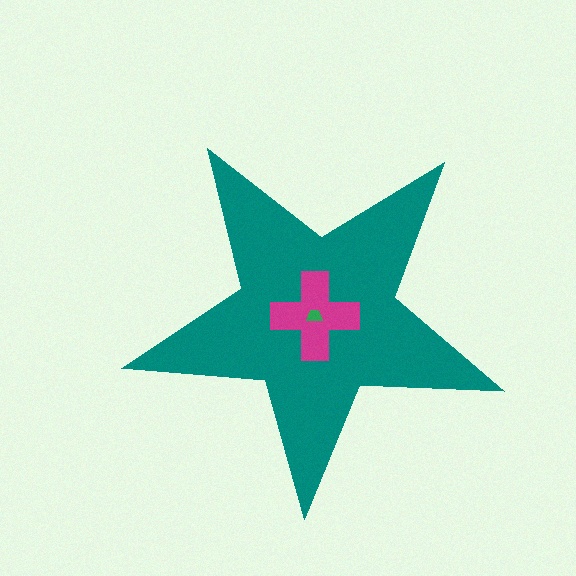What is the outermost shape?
The teal star.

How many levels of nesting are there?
3.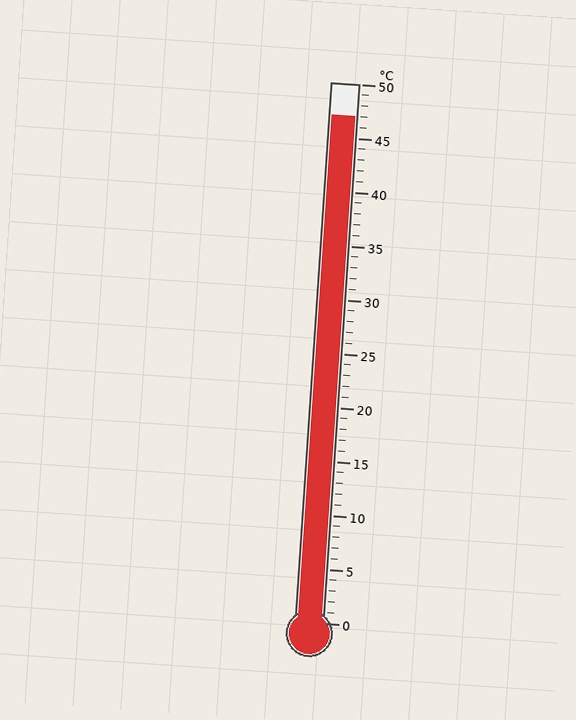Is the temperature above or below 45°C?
The temperature is above 45°C.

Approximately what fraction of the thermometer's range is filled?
The thermometer is filled to approximately 95% of its range.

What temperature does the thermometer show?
The thermometer shows approximately 47°C.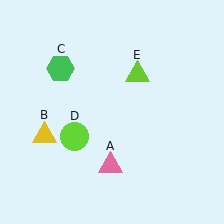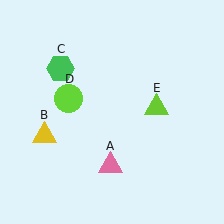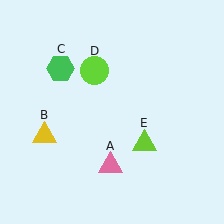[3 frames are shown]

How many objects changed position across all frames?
2 objects changed position: lime circle (object D), lime triangle (object E).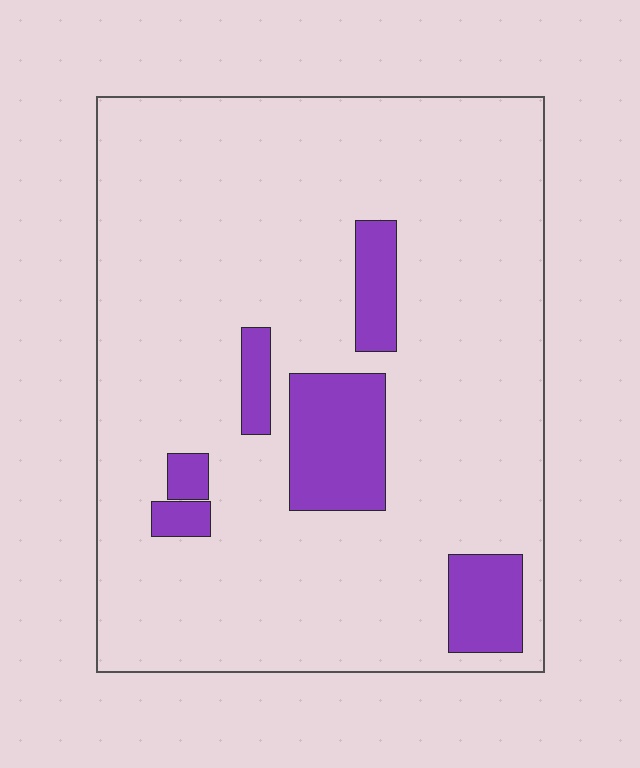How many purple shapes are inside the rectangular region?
6.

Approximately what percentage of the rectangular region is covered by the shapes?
Approximately 15%.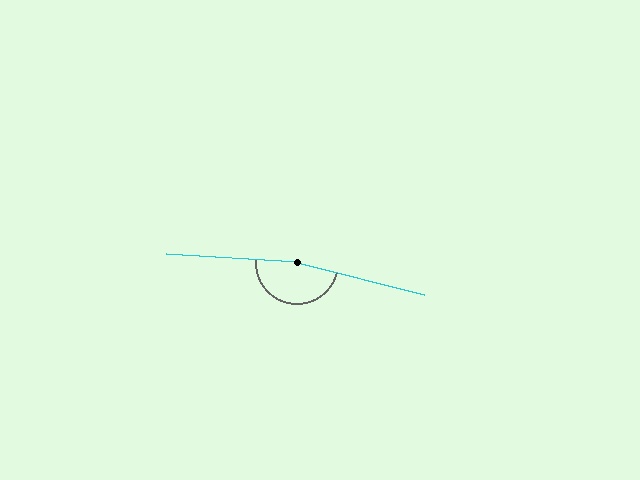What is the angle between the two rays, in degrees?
Approximately 170 degrees.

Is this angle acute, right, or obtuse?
It is obtuse.